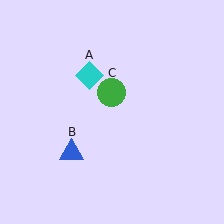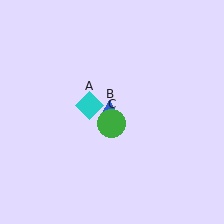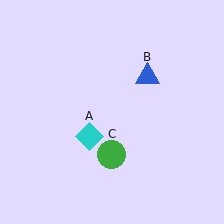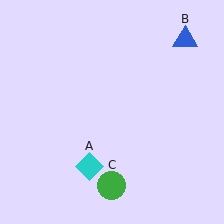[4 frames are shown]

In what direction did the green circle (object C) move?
The green circle (object C) moved down.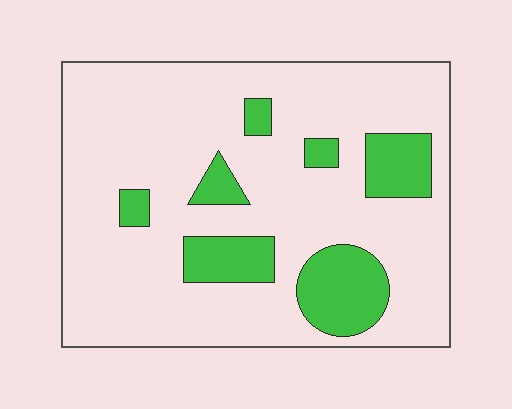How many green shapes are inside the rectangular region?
7.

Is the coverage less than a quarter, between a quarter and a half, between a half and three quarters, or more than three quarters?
Less than a quarter.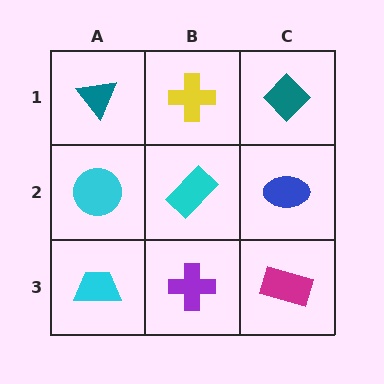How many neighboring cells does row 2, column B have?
4.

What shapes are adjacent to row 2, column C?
A teal diamond (row 1, column C), a magenta rectangle (row 3, column C), a cyan rectangle (row 2, column B).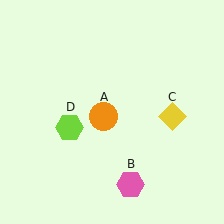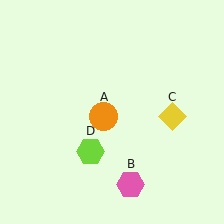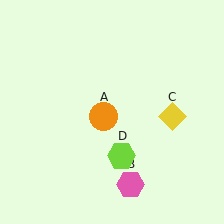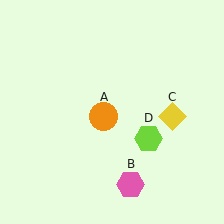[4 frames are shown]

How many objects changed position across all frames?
1 object changed position: lime hexagon (object D).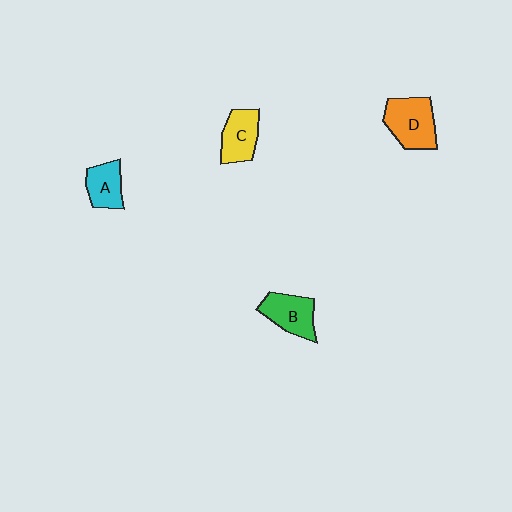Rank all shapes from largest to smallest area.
From largest to smallest: D (orange), B (green), C (yellow), A (cyan).